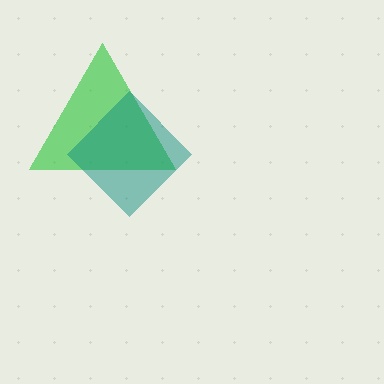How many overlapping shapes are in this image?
There are 2 overlapping shapes in the image.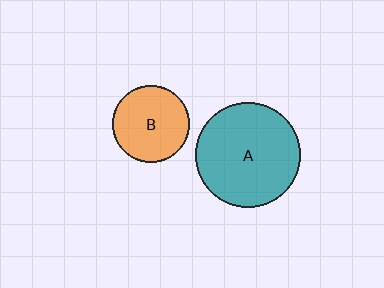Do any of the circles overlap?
No, none of the circles overlap.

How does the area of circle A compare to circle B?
Approximately 1.9 times.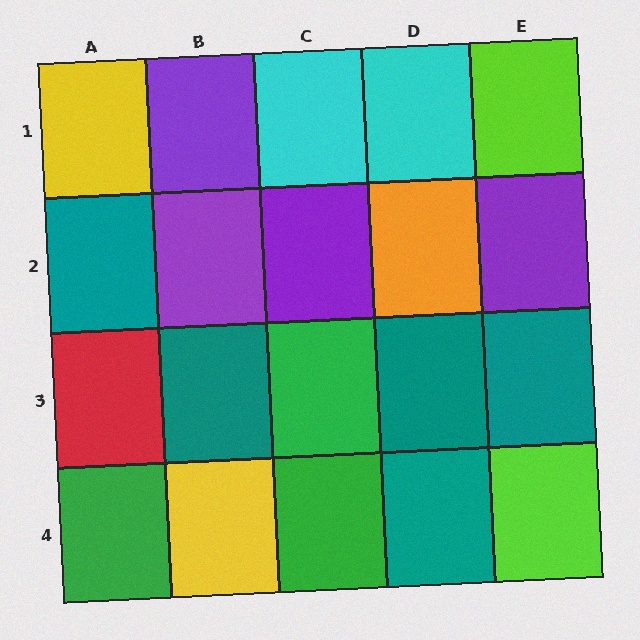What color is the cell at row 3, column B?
Teal.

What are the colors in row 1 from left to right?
Yellow, purple, cyan, cyan, lime.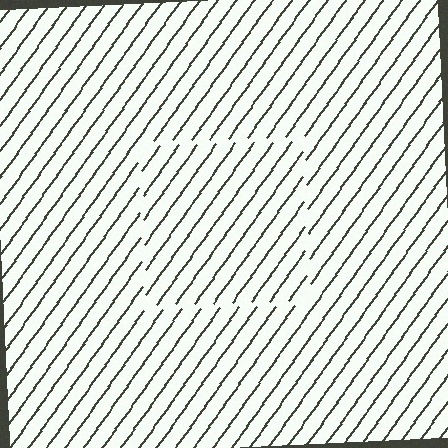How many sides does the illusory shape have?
4 sides — the line-ends trace a square.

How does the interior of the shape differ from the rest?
The interior of the shape contains the same grating, shifted by half a period — the contour is defined by the phase discontinuity where line-ends from the inner and outer gratings abut.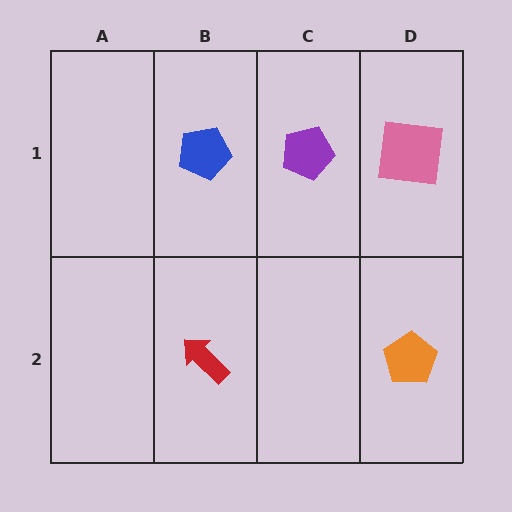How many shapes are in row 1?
3 shapes.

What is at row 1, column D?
A pink square.